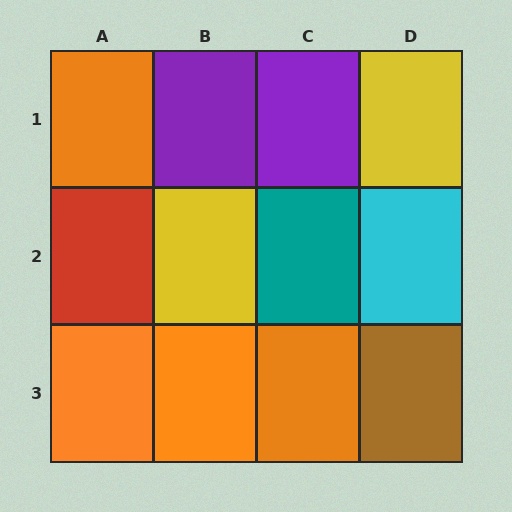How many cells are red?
1 cell is red.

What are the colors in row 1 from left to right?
Orange, purple, purple, yellow.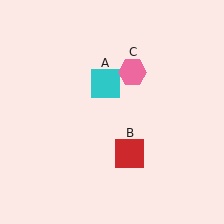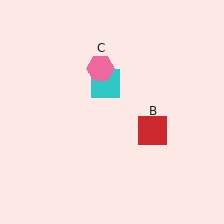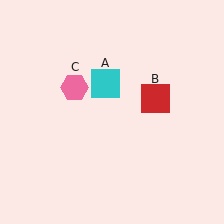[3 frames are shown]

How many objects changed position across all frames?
2 objects changed position: red square (object B), pink hexagon (object C).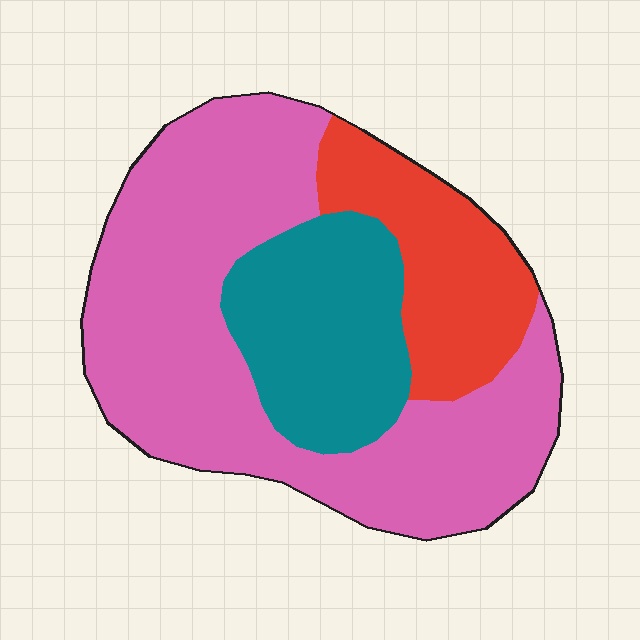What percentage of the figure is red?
Red covers around 20% of the figure.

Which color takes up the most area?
Pink, at roughly 60%.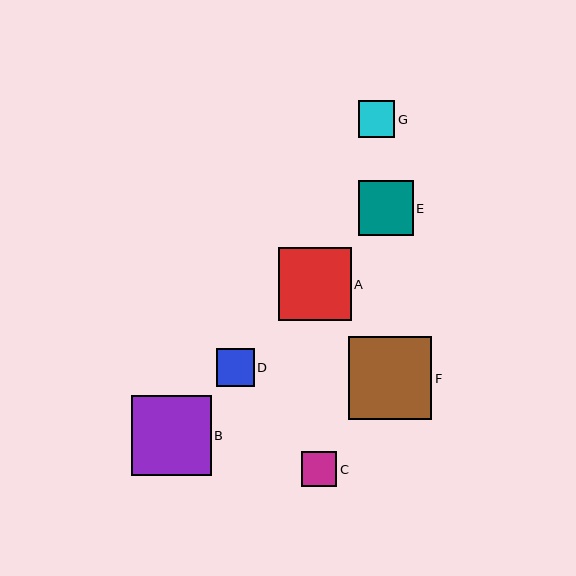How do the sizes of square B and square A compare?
Square B and square A are approximately the same size.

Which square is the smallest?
Square C is the smallest with a size of approximately 35 pixels.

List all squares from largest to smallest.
From largest to smallest: F, B, A, E, D, G, C.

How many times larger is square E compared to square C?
Square E is approximately 1.6 times the size of square C.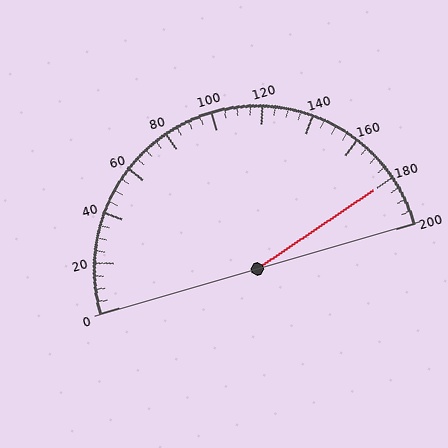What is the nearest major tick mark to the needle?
The nearest major tick mark is 180.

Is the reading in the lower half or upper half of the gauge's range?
The reading is in the upper half of the range (0 to 200).